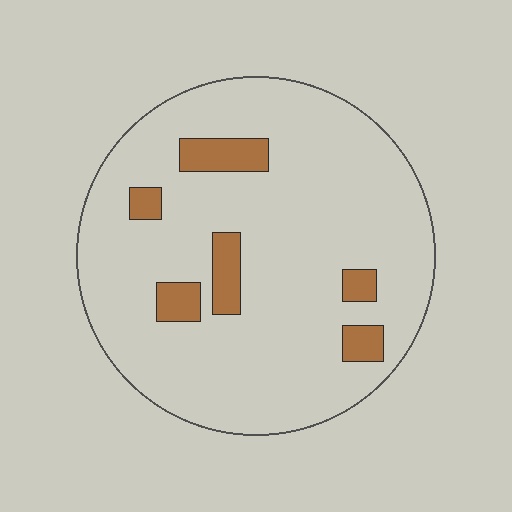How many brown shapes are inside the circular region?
6.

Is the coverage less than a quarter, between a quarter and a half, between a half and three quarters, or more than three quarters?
Less than a quarter.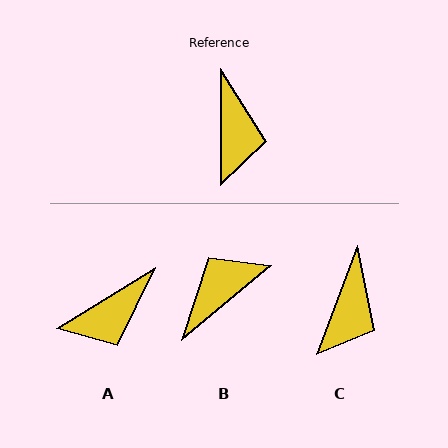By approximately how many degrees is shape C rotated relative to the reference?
Approximately 21 degrees clockwise.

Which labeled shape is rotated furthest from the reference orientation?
B, about 130 degrees away.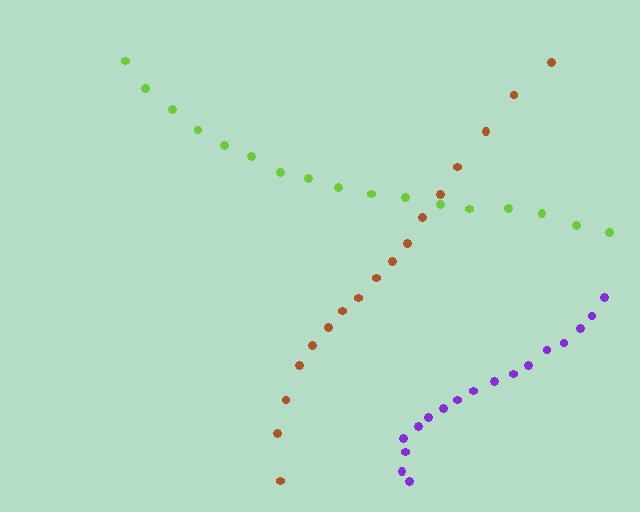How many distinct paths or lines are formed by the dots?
There are 3 distinct paths.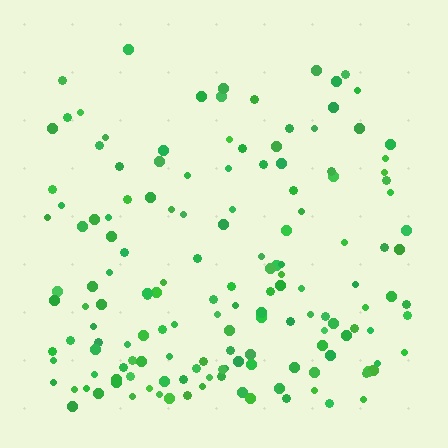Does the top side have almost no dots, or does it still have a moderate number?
Still a moderate number, just noticeably fewer than the bottom.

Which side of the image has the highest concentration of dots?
The bottom.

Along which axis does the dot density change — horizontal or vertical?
Vertical.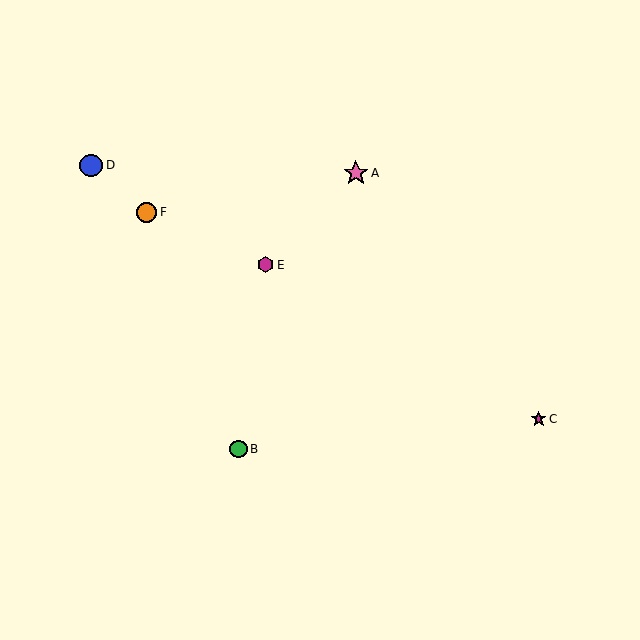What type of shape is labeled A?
Shape A is a pink star.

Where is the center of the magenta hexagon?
The center of the magenta hexagon is at (266, 265).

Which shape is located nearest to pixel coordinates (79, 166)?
The blue circle (labeled D) at (91, 165) is nearest to that location.